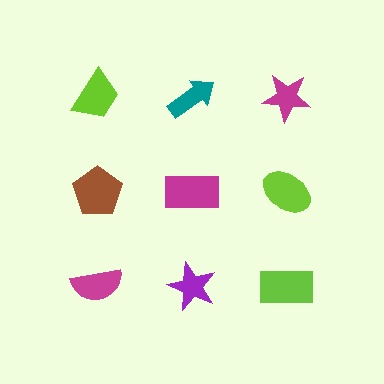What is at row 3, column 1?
A magenta semicircle.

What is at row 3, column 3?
A lime rectangle.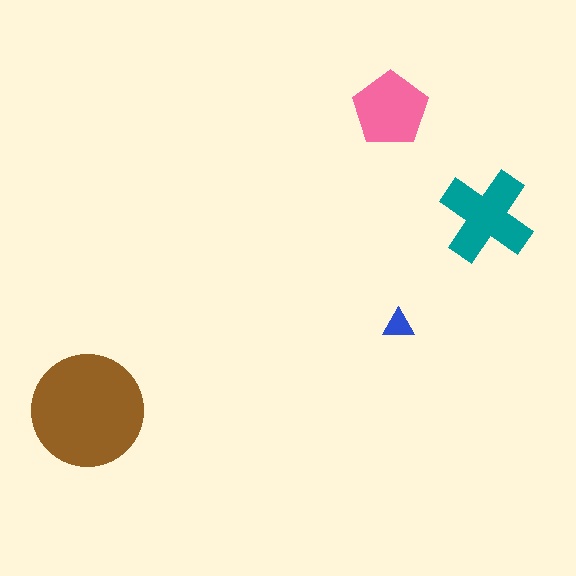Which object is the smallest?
The blue triangle.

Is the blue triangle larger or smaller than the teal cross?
Smaller.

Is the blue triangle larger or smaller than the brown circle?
Smaller.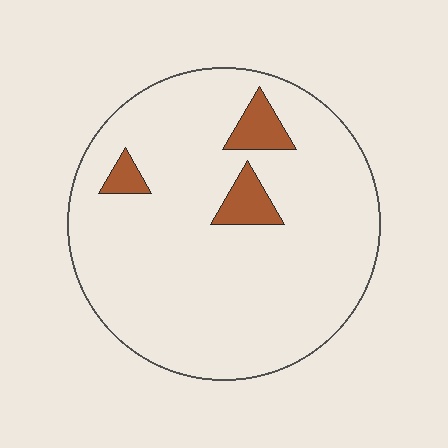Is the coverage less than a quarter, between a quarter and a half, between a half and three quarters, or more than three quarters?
Less than a quarter.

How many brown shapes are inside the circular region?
3.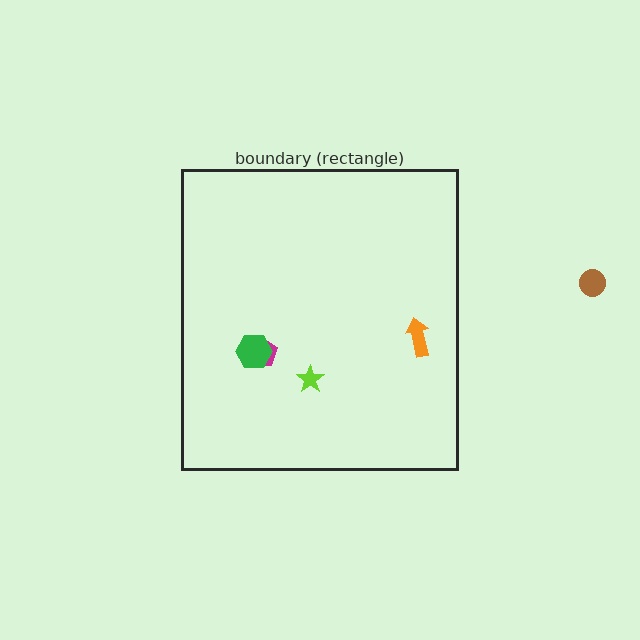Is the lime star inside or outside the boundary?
Inside.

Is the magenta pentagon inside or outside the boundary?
Inside.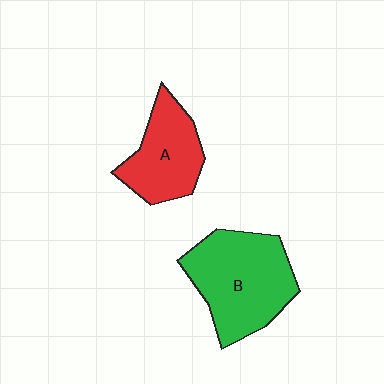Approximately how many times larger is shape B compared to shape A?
Approximately 1.5 times.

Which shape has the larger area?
Shape B (green).